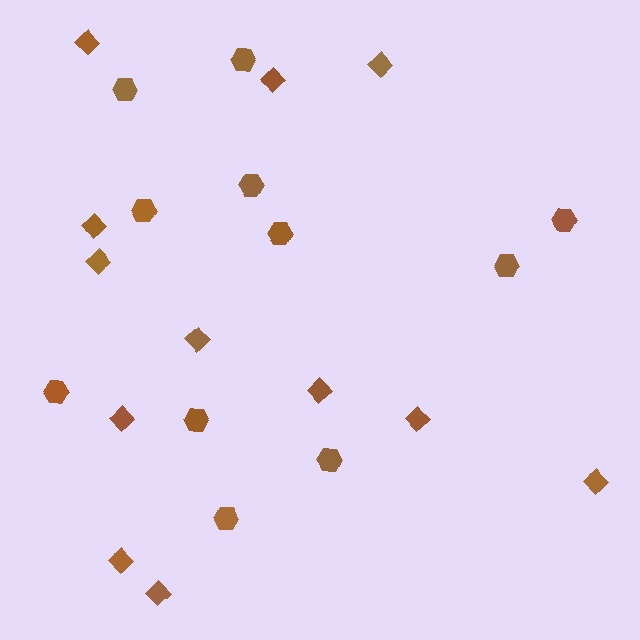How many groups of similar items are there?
There are 2 groups: one group of diamonds (12) and one group of hexagons (11).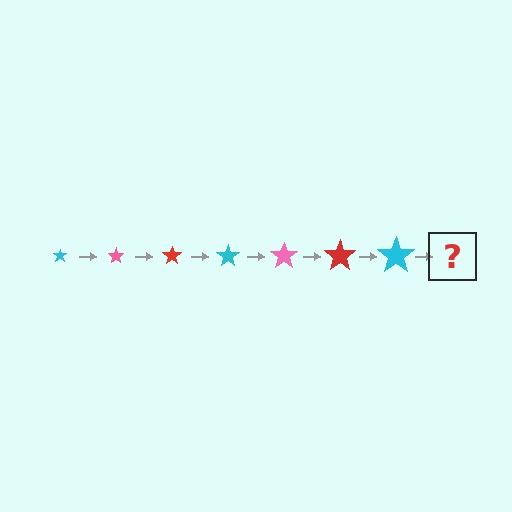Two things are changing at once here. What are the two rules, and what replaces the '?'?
The two rules are that the star grows larger each step and the color cycles through cyan, pink, and red. The '?' should be a pink star, larger than the previous one.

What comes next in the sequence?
The next element should be a pink star, larger than the previous one.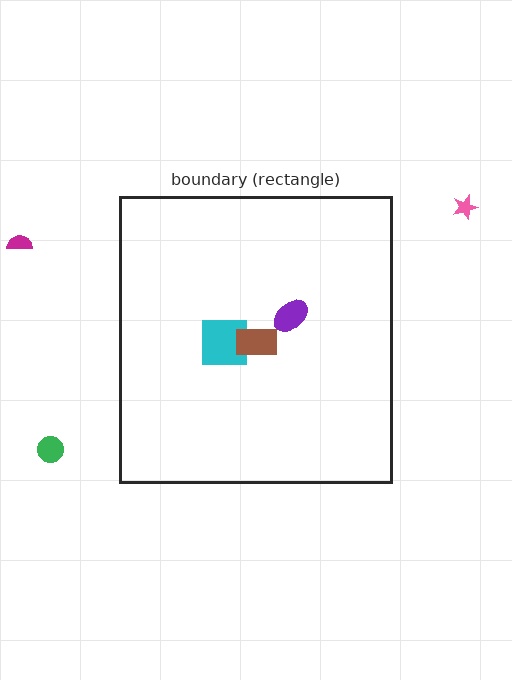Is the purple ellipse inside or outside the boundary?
Inside.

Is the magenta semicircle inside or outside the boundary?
Outside.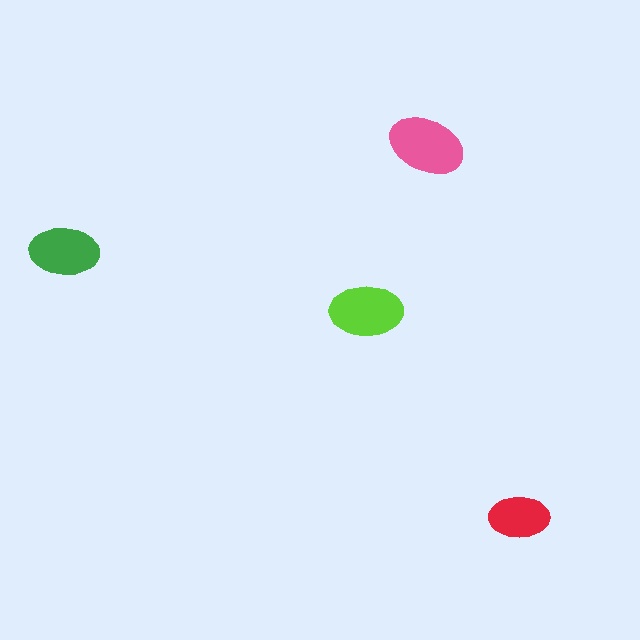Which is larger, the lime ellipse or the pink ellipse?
The pink one.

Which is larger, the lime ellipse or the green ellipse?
The lime one.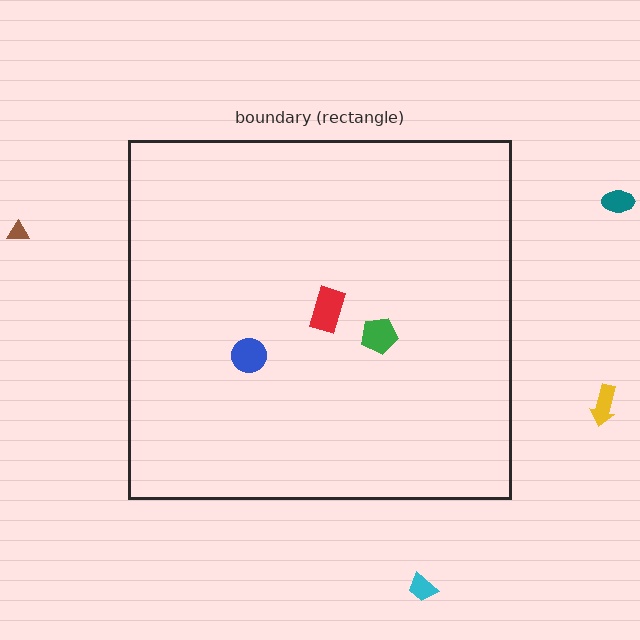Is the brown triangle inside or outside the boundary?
Outside.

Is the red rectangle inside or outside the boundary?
Inside.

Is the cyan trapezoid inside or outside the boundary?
Outside.